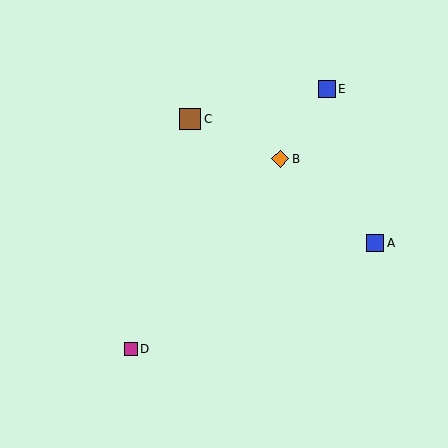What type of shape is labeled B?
Shape B is an orange diamond.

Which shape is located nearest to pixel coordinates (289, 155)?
The orange diamond (labeled B) at (280, 159) is nearest to that location.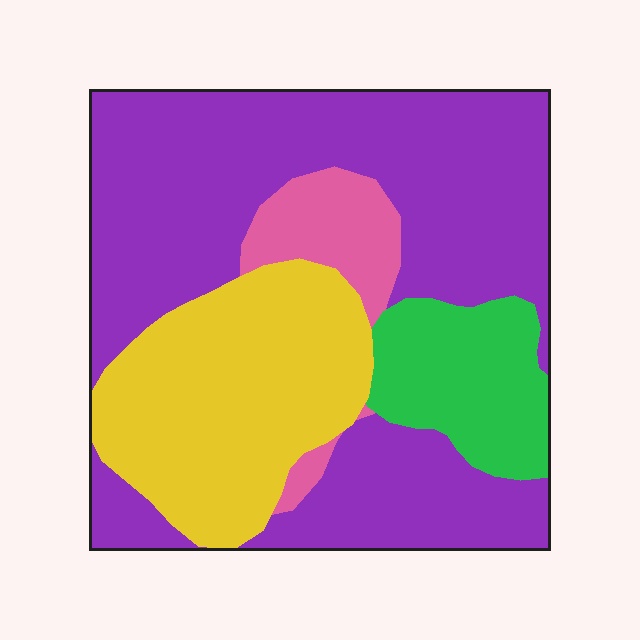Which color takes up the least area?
Pink, at roughly 10%.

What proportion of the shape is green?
Green covers 12% of the shape.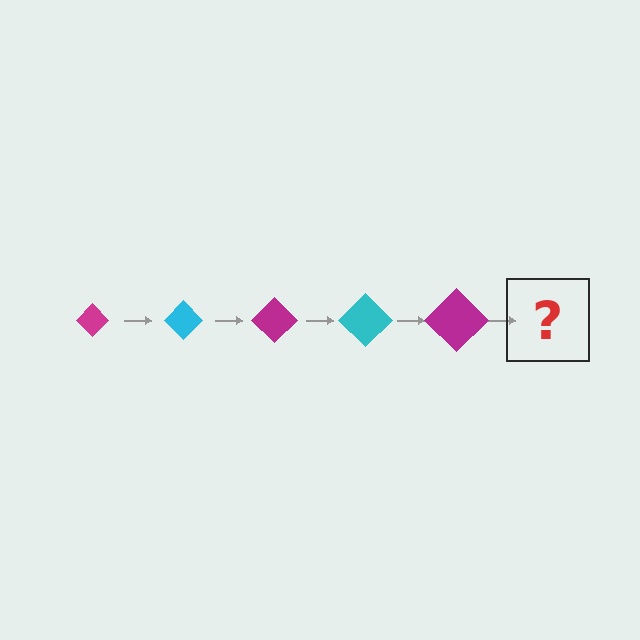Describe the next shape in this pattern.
It should be a cyan diamond, larger than the previous one.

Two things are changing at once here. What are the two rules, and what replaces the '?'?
The two rules are that the diamond grows larger each step and the color cycles through magenta and cyan. The '?' should be a cyan diamond, larger than the previous one.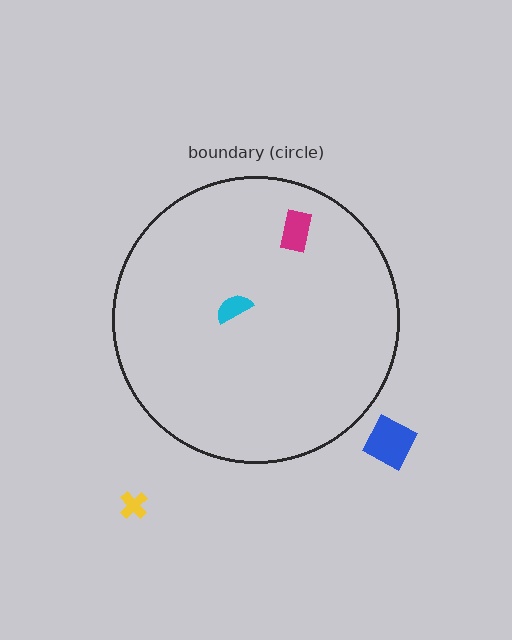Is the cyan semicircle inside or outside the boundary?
Inside.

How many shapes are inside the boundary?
2 inside, 2 outside.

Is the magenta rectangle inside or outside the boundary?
Inside.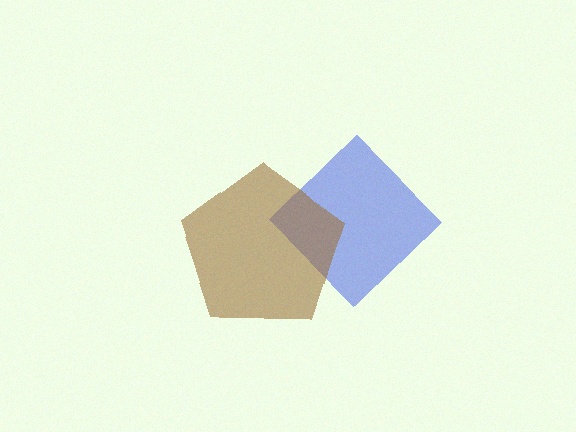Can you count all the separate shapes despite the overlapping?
Yes, there are 2 separate shapes.